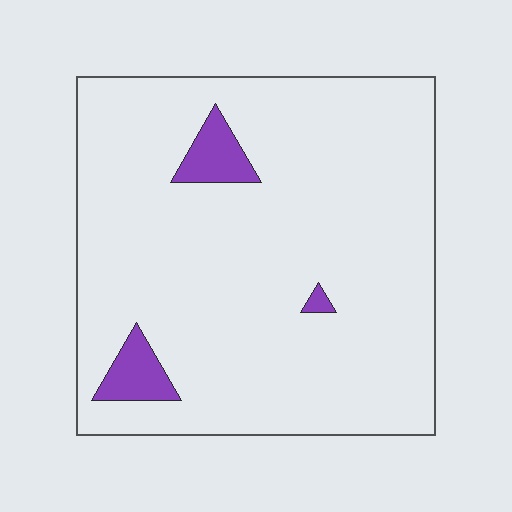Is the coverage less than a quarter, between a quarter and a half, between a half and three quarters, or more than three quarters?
Less than a quarter.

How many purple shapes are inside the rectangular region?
3.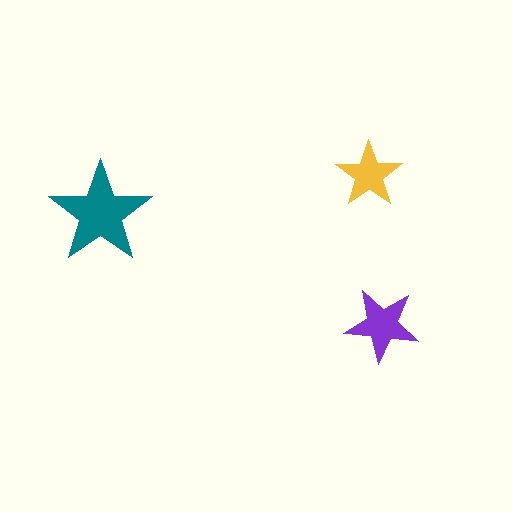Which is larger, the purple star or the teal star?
The teal one.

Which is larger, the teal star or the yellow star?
The teal one.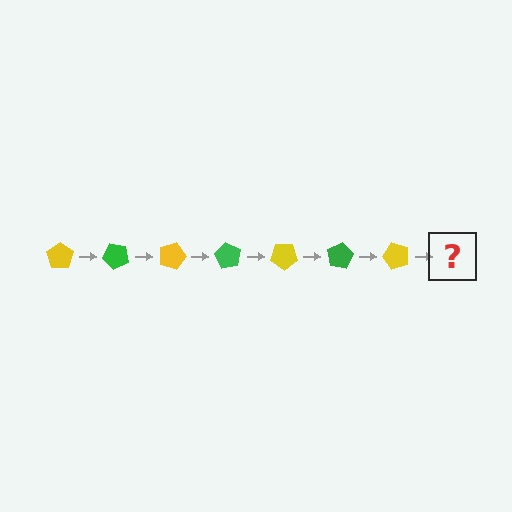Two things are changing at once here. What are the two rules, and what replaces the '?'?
The two rules are that it rotates 45 degrees each step and the color cycles through yellow and green. The '?' should be a green pentagon, rotated 315 degrees from the start.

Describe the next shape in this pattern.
It should be a green pentagon, rotated 315 degrees from the start.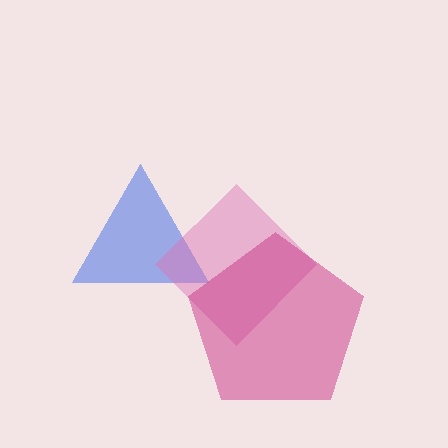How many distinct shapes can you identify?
There are 3 distinct shapes: a blue triangle, a pink diamond, a magenta pentagon.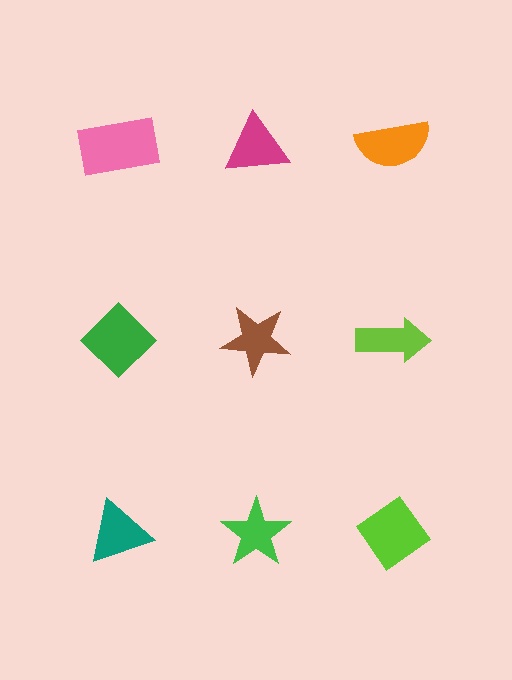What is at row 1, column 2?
A magenta triangle.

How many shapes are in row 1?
3 shapes.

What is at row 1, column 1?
A pink rectangle.